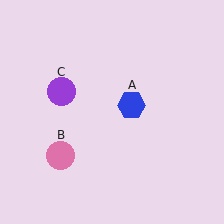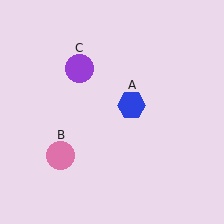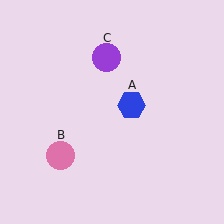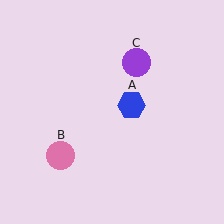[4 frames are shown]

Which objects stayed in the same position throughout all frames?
Blue hexagon (object A) and pink circle (object B) remained stationary.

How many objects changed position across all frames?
1 object changed position: purple circle (object C).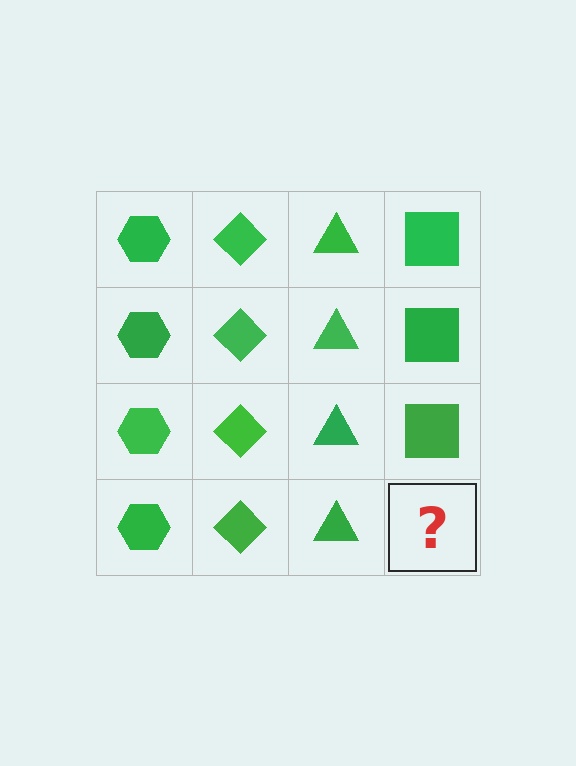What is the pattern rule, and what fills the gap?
The rule is that each column has a consistent shape. The gap should be filled with a green square.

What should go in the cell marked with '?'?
The missing cell should contain a green square.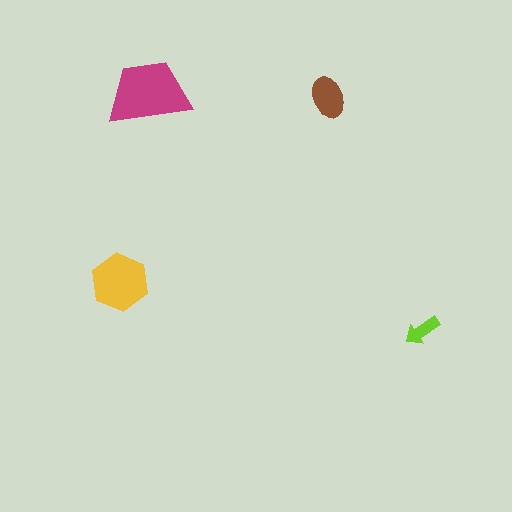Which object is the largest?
The magenta trapezoid.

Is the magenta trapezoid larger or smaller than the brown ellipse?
Larger.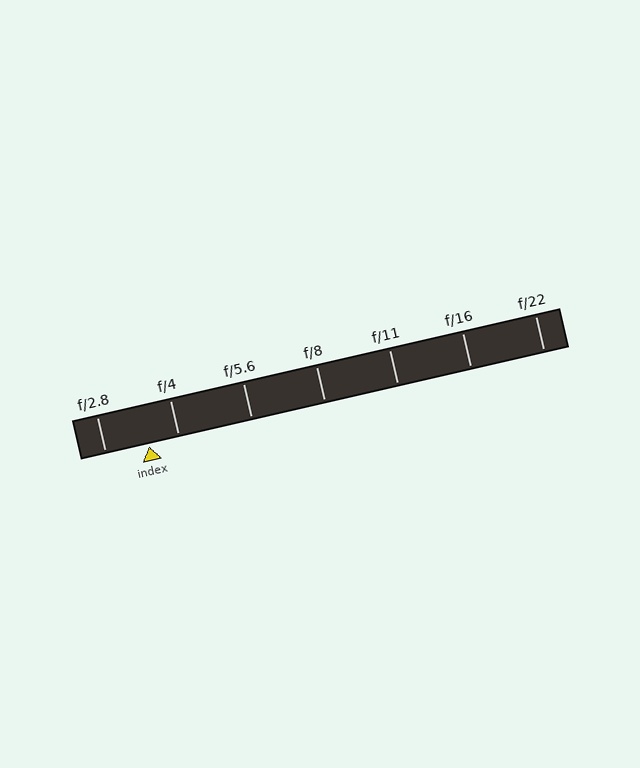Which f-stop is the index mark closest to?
The index mark is closest to f/4.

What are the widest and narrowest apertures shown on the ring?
The widest aperture shown is f/2.8 and the narrowest is f/22.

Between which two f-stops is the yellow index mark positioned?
The index mark is between f/2.8 and f/4.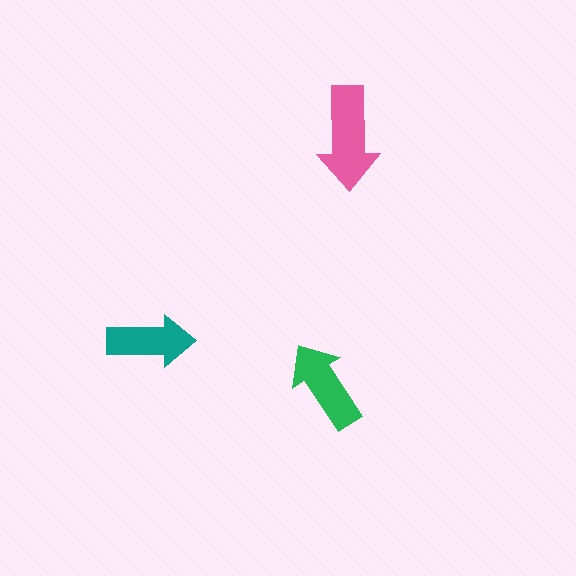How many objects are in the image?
There are 3 objects in the image.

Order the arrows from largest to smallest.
the pink one, the green one, the teal one.